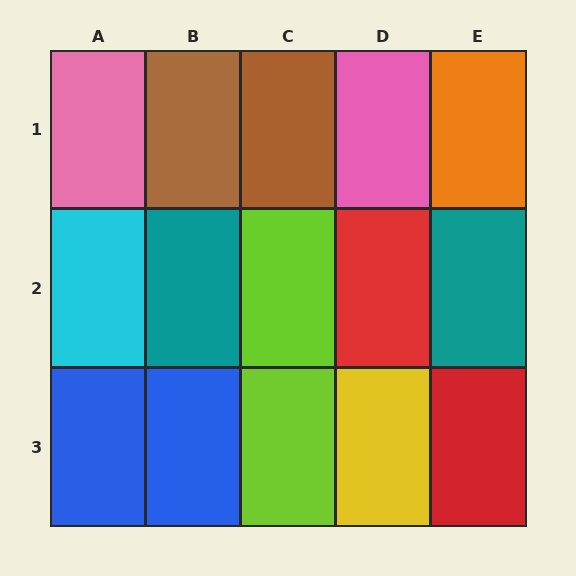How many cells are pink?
2 cells are pink.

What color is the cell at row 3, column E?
Red.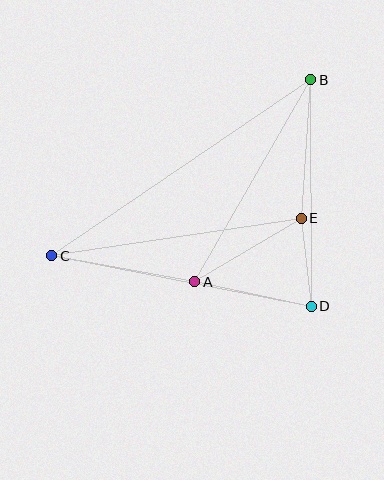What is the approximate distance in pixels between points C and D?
The distance between C and D is approximately 264 pixels.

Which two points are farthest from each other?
Points B and C are farthest from each other.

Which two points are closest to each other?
Points D and E are closest to each other.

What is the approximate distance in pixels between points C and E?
The distance between C and E is approximately 253 pixels.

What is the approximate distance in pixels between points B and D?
The distance between B and D is approximately 226 pixels.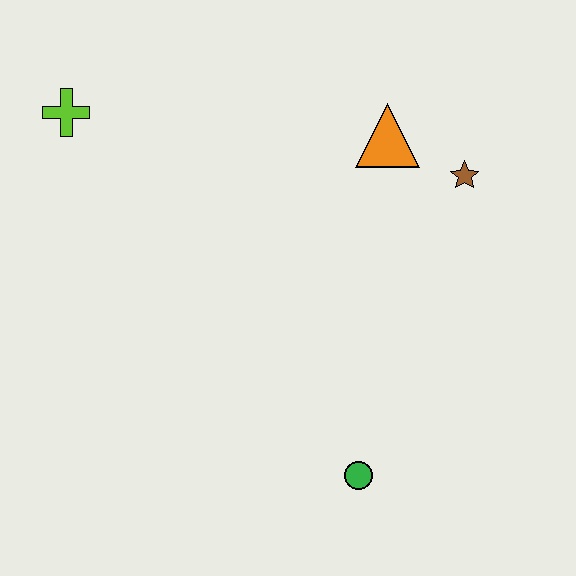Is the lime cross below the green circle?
No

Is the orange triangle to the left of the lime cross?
No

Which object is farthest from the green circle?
The lime cross is farthest from the green circle.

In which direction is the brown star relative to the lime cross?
The brown star is to the right of the lime cross.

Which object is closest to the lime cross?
The orange triangle is closest to the lime cross.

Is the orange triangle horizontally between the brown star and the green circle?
Yes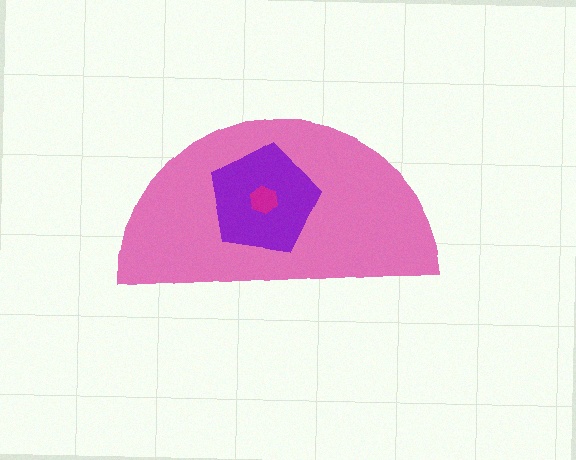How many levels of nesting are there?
3.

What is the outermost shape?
The pink semicircle.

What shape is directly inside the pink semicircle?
The purple pentagon.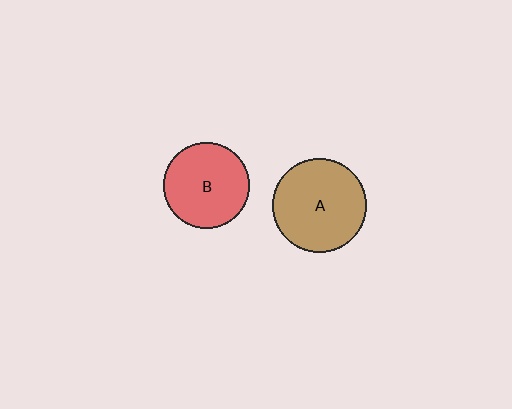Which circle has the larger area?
Circle A (brown).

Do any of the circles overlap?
No, none of the circles overlap.